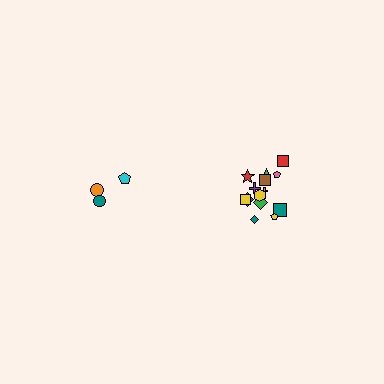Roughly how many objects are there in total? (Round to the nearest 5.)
Roughly 20 objects in total.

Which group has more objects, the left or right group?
The right group.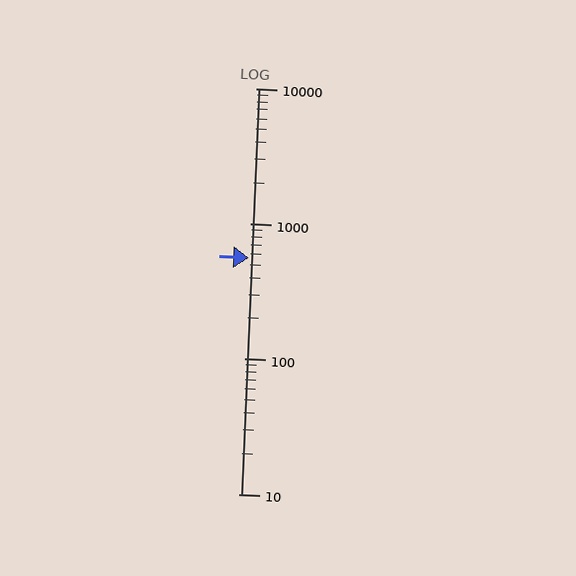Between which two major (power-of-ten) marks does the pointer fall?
The pointer is between 100 and 1000.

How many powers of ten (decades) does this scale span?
The scale spans 3 decades, from 10 to 10000.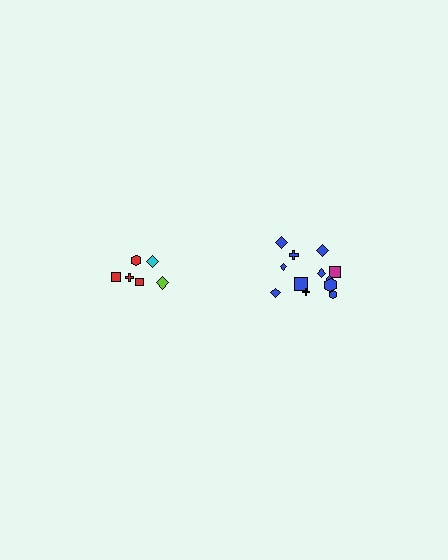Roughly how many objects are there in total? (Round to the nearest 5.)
Roughly 20 objects in total.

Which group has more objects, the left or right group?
The right group.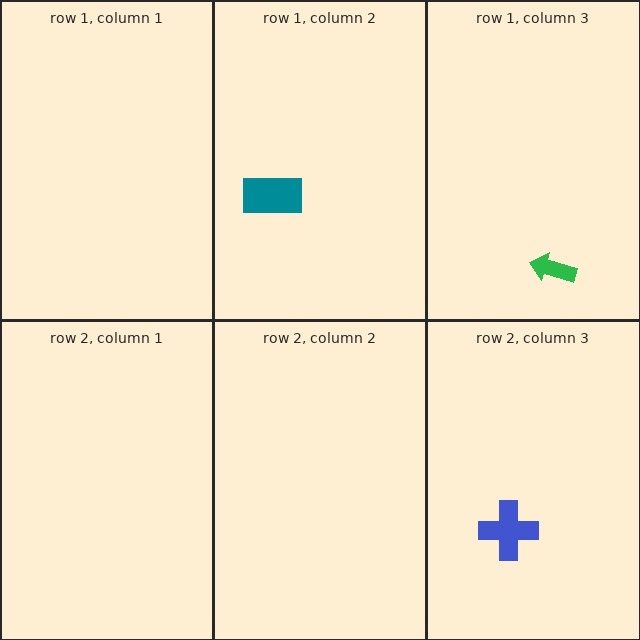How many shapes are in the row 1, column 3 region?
1.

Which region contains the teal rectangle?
The row 1, column 2 region.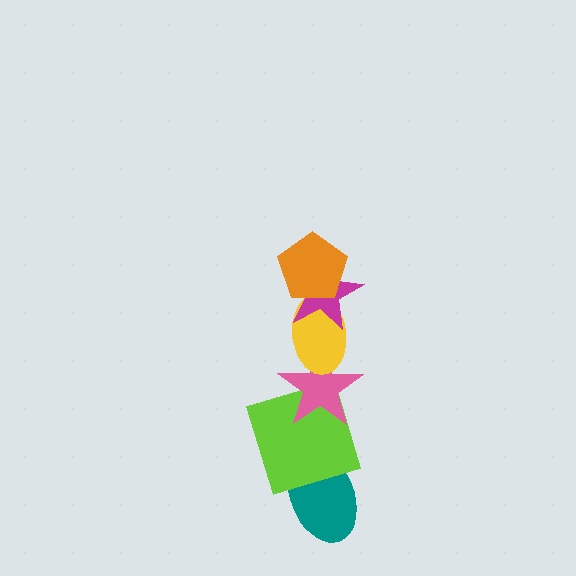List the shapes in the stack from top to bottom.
From top to bottom: the orange pentagon, the magenta star, the yellow ellipse, the pink star, the lime square, the teal ellipse.